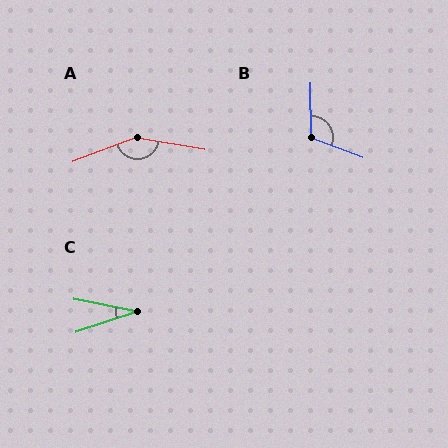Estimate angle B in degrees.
Approximately 111 degrees.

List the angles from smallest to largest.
C (30°), B (111°), A (149°).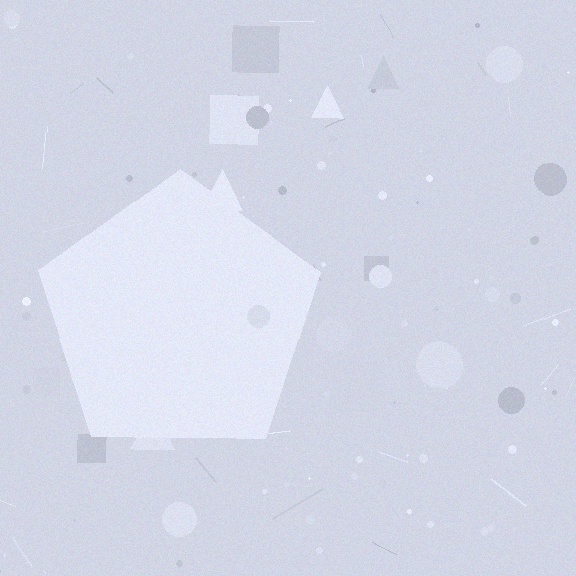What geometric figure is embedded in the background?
A pentagon is embedded in the background.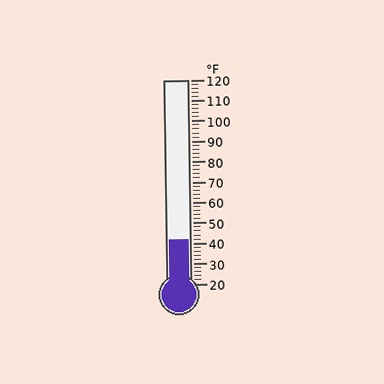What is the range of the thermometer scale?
The thermometer scale ranges from 20°F to 120°F.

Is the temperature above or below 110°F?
The temperature is below 110°F.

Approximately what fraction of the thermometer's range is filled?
The thermometer is filled to approximately 20% of its range.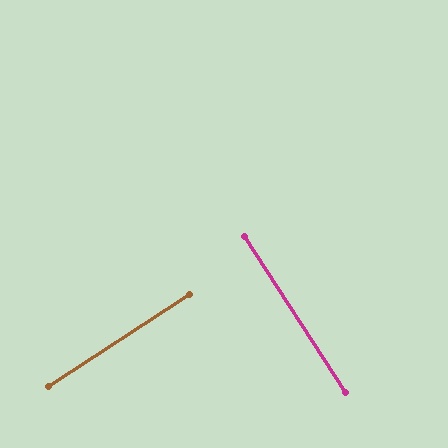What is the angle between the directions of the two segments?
Approximately 90 degrees.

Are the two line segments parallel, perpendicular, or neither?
Perpendicular — they meet at approximately 90°.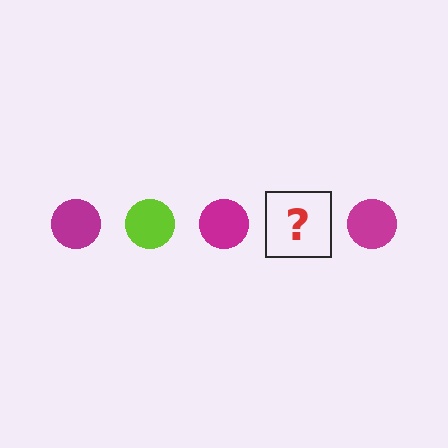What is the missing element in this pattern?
The missing element is a lime circle.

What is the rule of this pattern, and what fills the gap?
The rule is that the pattern cycles through magenta, lime circles. The gap should be filled with a lime circle.